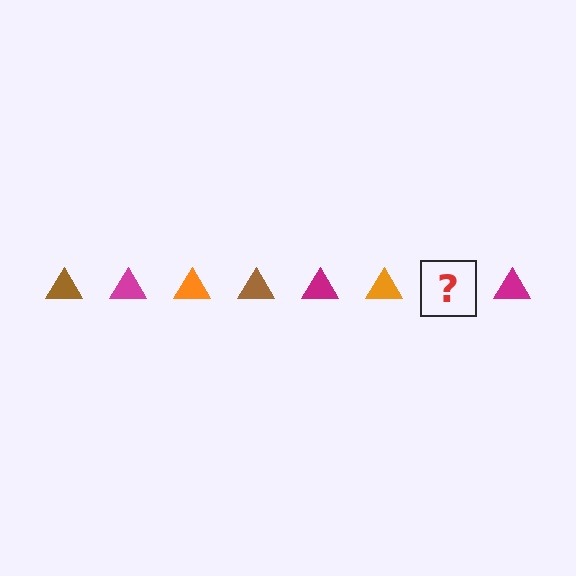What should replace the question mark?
The question mark should be replaced with a brown triangle.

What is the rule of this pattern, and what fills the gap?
The rule is that the pattern cycles through brown, magenta, orange triangles. The gap should be filled with a brown triangle.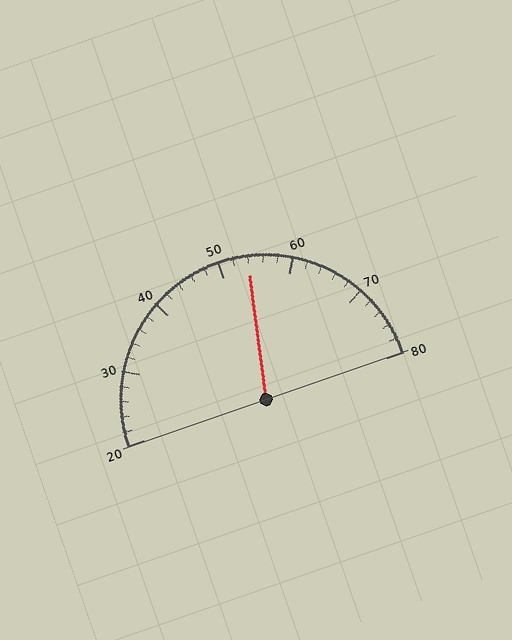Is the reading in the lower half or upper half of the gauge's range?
The reading is in the upper half of the range (20 to 80).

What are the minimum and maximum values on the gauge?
The gauge ranges from 20 to 80.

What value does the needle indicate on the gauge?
The needle indicates approximately 54.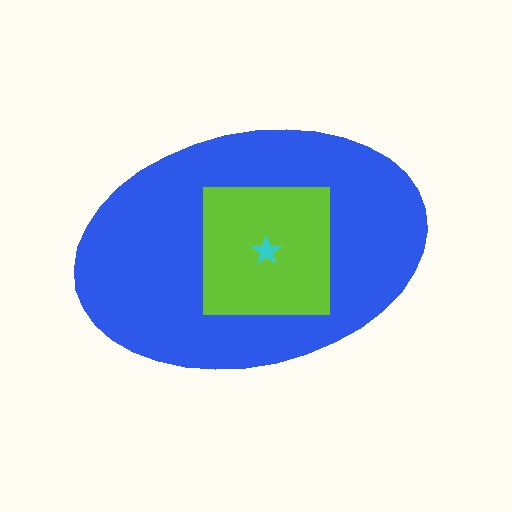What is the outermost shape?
The blue ellipse.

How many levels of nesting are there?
3.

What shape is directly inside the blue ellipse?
The lime square.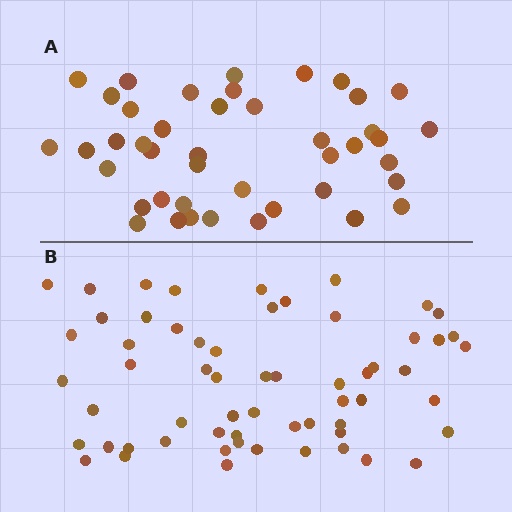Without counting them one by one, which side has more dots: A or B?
Region B (the bottom region) has more dots.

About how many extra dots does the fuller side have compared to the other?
Region B has approximately 15 more dots than region A.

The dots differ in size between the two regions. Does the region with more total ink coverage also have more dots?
No. Region A has more total ink coverage because its dots are larger, but region B actually contains more individual dots. Total area can be misleading — the number of items is what matters here.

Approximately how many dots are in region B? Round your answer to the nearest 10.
About 60 dots.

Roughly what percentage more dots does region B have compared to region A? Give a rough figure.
About 40% more.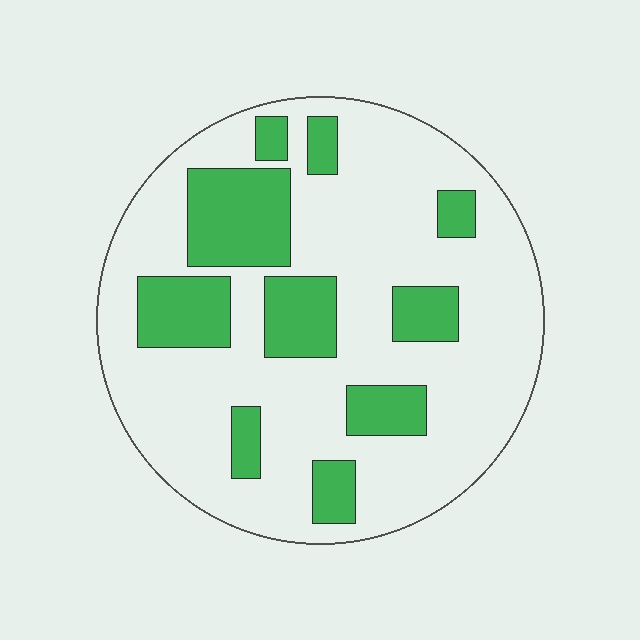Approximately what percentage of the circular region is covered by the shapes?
Approximately 25%.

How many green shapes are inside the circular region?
10.